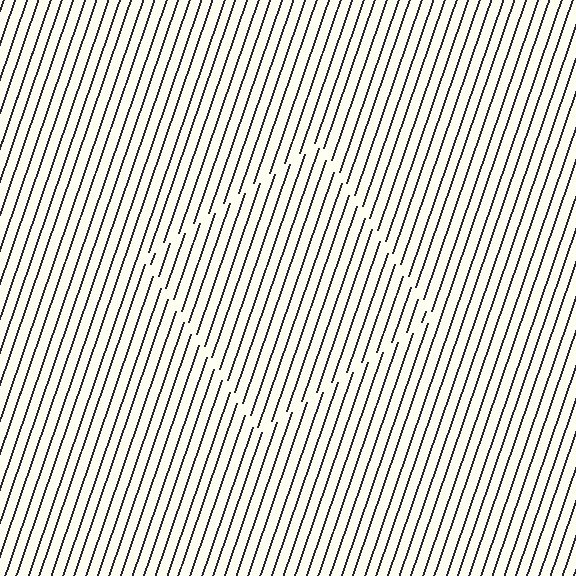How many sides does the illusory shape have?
4 sides — the line-ends trace a square.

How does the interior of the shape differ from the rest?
The interior of the shape contains the same grating, shifted by half a period — the contour is defined by the phase discontinuity where line-ends from the inner and outer gratings abut.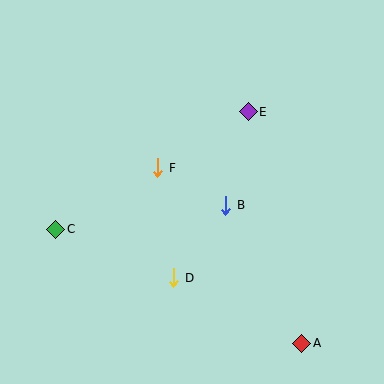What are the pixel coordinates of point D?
Point D is at (174, 278).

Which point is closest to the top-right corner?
Point E is closest to the top-right corner.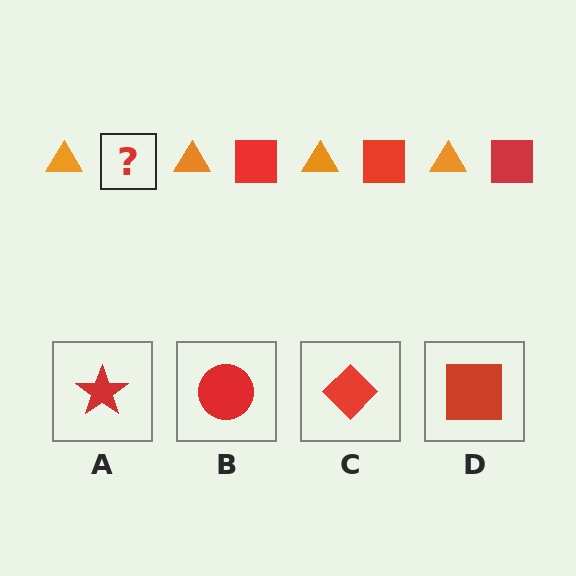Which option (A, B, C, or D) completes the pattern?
D.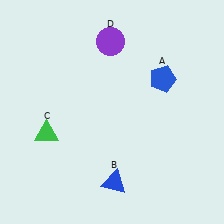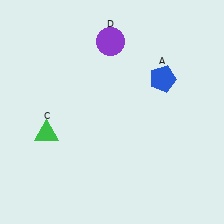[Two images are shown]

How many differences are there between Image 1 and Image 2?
There is 1 difference between the two images.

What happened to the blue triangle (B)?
The blue triangle (B) was removed in Image 2. It was in the bottom-right area of Image 1.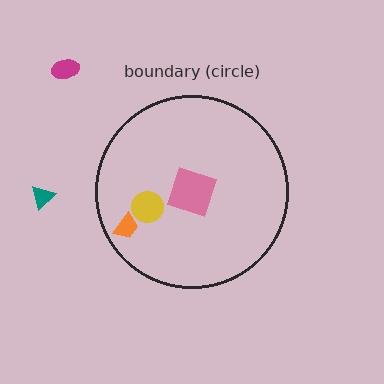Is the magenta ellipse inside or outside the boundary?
Outside.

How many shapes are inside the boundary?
3 inside, 2 outside.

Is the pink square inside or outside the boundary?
Inside.